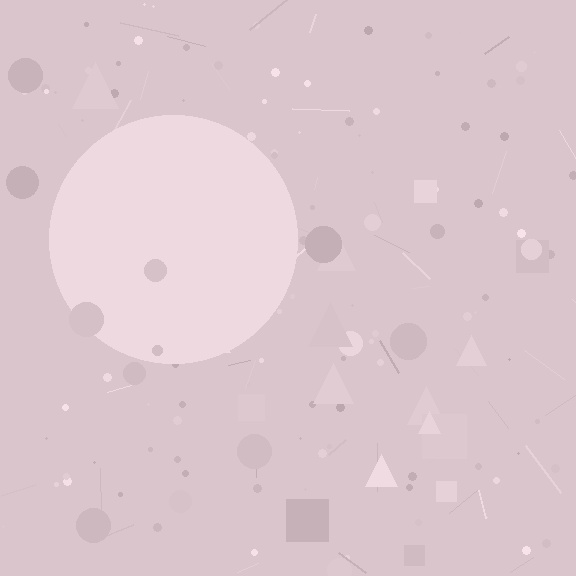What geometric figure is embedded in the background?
A circle is embedded in the background.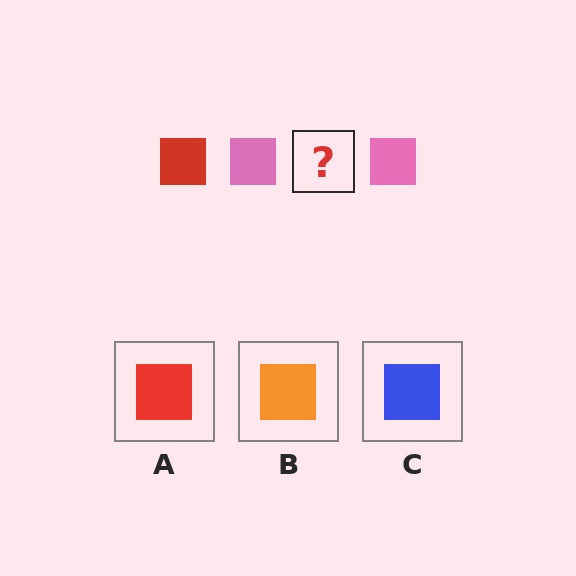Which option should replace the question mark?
Option A.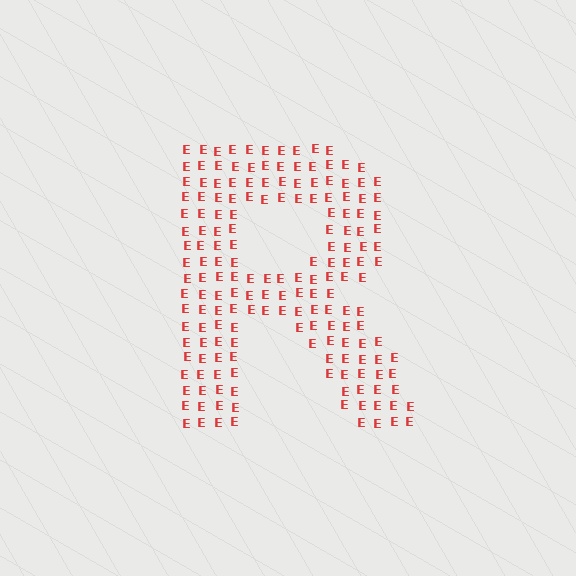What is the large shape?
The large shape is the letter R.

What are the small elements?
The small elements are letter E's.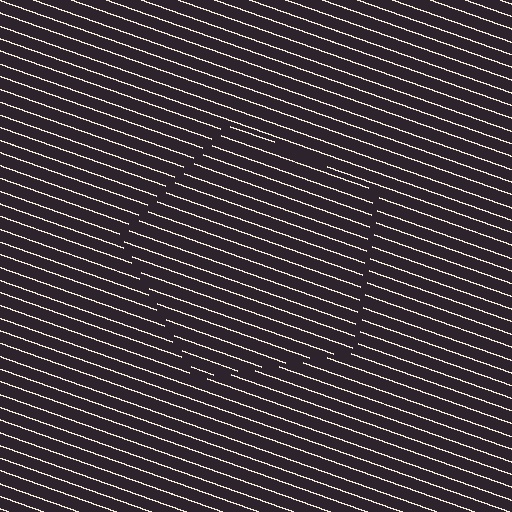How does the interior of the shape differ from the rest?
The interior of the shape contains the same grating, shifted by half a period — the contour is defined by the phase discontinuity where line-ends from the inner and outer gratings abut.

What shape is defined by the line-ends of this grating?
An illusory pentagon. The interior of the shape contains the same grating, shifted by half a period — the contour is defined by the phase discontinuity where line-ends from the inner and outer gratings abut.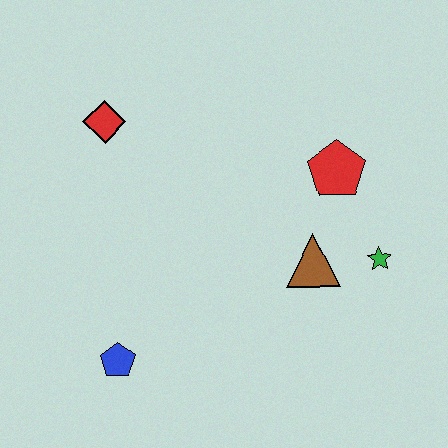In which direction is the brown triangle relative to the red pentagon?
The brown triangle is below the red pentagon.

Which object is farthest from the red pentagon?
The blue pentagon is farthest from the red pentagon.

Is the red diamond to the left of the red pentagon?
Yes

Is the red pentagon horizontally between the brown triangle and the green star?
Yes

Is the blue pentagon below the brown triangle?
Yes